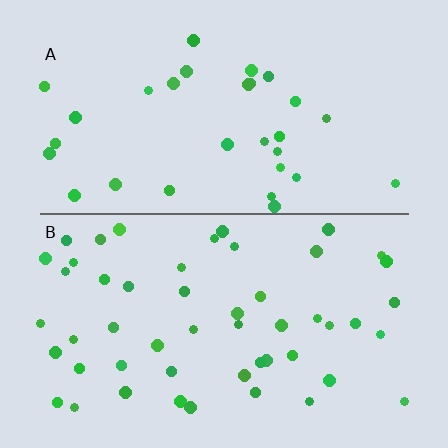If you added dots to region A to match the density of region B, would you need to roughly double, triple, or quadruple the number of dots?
Approximately double.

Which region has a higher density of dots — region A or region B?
B (the bottom).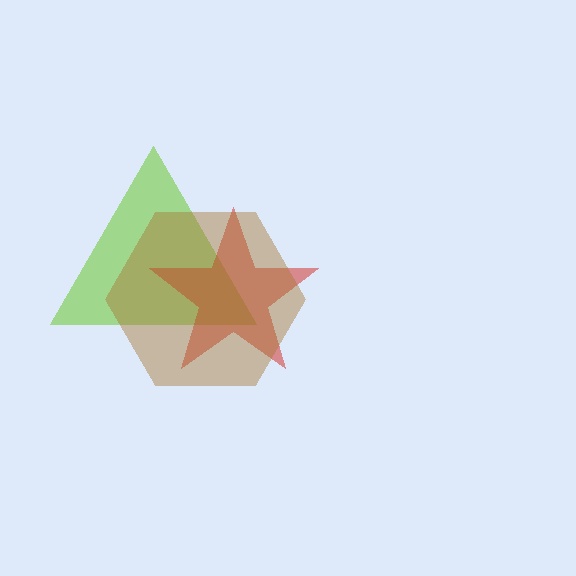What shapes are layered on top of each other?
The layered shapes are: a lime triangle, a red star, a brown hexagon.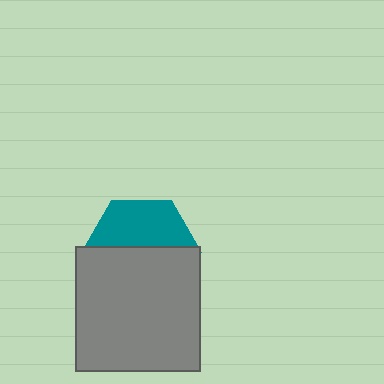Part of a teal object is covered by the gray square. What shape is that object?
It is a hexagon.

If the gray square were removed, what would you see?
You would see the complete teal hexagon.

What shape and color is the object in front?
The object in front is a gray square.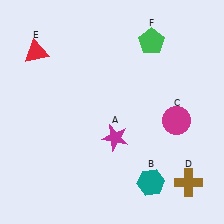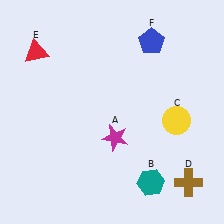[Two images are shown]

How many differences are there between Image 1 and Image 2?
There are 2 differences between the two images.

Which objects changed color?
C changed from magenta to yellow. F changed from green to blue.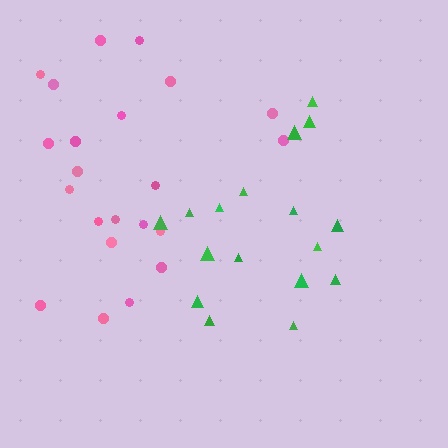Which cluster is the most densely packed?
Pink.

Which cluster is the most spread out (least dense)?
Green.